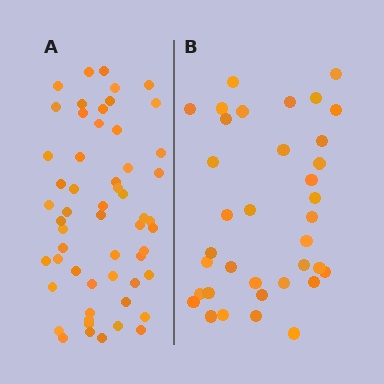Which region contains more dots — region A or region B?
Region A (the left region) has more dots.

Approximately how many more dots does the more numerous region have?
Region A has approximately 20 more dots than region B.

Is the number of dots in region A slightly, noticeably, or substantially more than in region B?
Region A has substantially more. The ratio is roughly 1.6 to 1.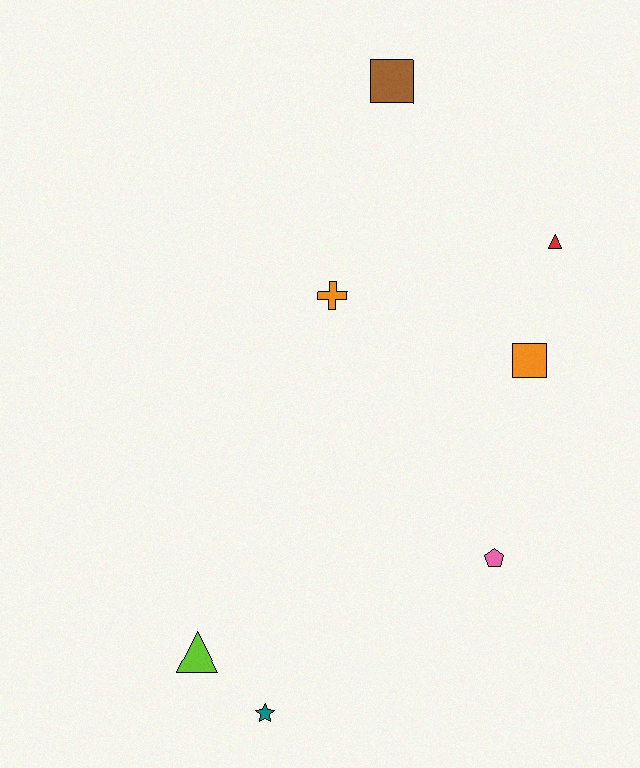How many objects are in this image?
There are 7 objects.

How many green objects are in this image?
There are no green objects.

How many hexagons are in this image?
There are no hexagons.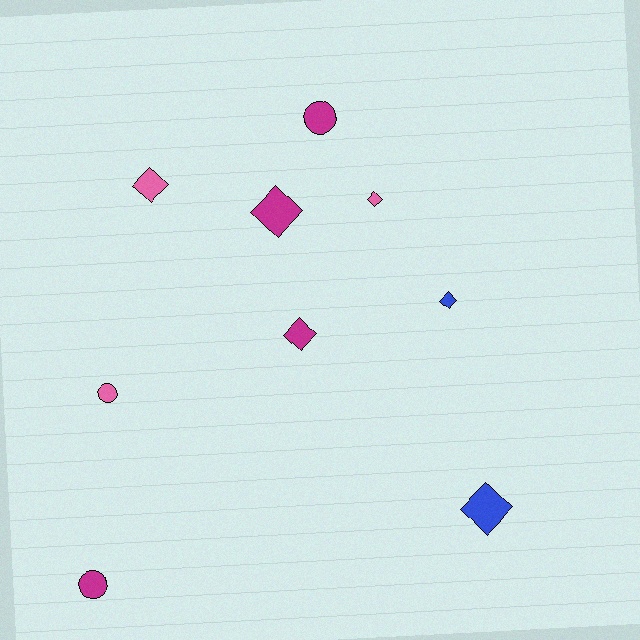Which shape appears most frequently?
Diamond, with 6 objects.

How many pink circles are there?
There is 1 pink circle.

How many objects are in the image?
There are 9 objects.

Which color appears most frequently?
Magenta, with 4 objects.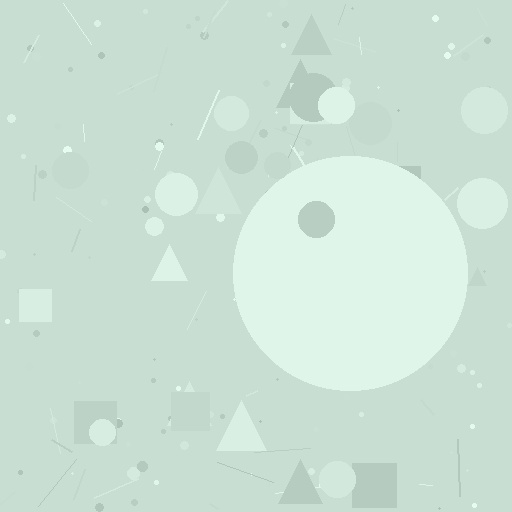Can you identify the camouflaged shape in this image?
The camouflaged shape is a circle.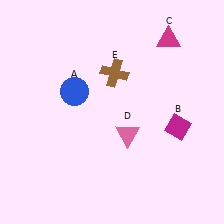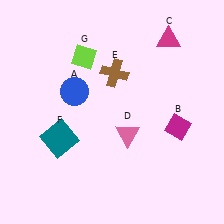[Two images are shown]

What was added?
A teal square (F), a lime diamond (G) were added in Image 2.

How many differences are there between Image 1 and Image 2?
There are 2 differences between the two images.